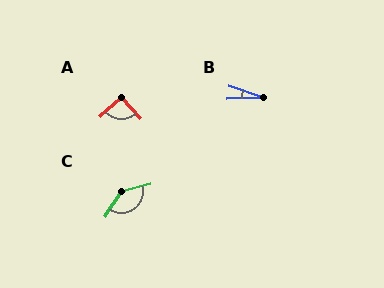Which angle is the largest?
C, at approximately 137 degrees.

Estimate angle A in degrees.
Approximately 90 degrees.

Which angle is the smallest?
B, at approximately 21 degrees.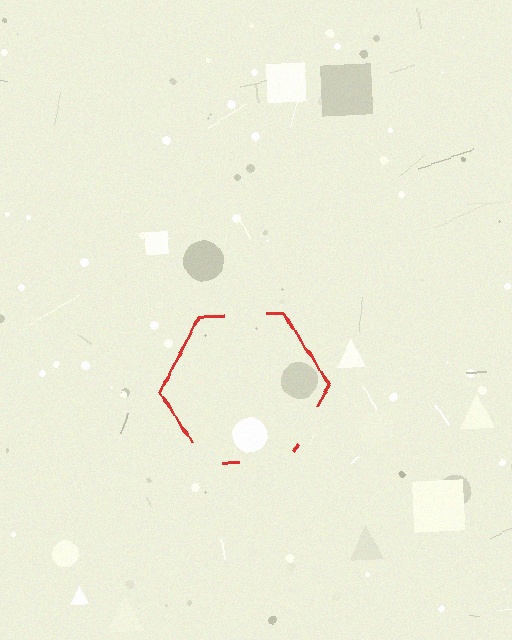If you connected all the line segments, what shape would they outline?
They would outline a hexagon.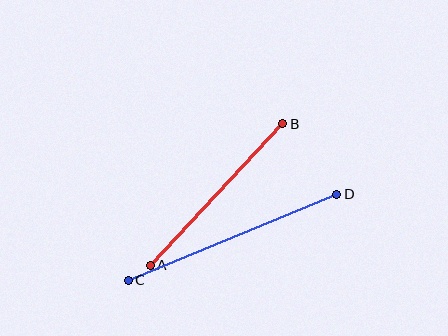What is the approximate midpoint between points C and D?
The midpoint is at approximately (233, 237) pixels.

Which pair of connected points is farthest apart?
Points C and D are farthest apart.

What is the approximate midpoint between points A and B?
The midpoint is at approximately (217, 195) pixels.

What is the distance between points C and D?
The distance is approximately 226 pixels.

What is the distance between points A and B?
The distance is approximately 194 pixels.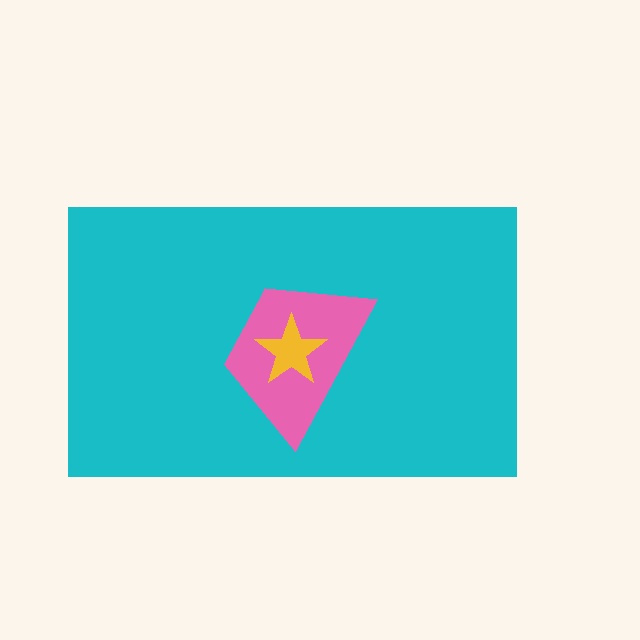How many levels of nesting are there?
3.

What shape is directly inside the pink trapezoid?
The yellow star.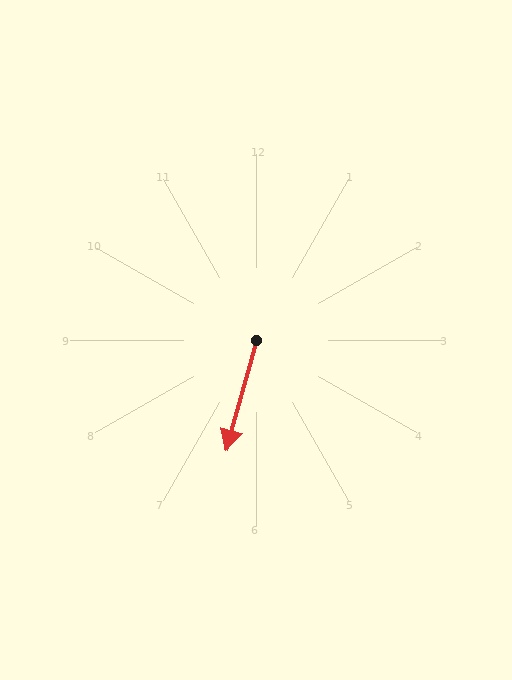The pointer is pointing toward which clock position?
Roughly 7 o'clock.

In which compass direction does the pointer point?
South.